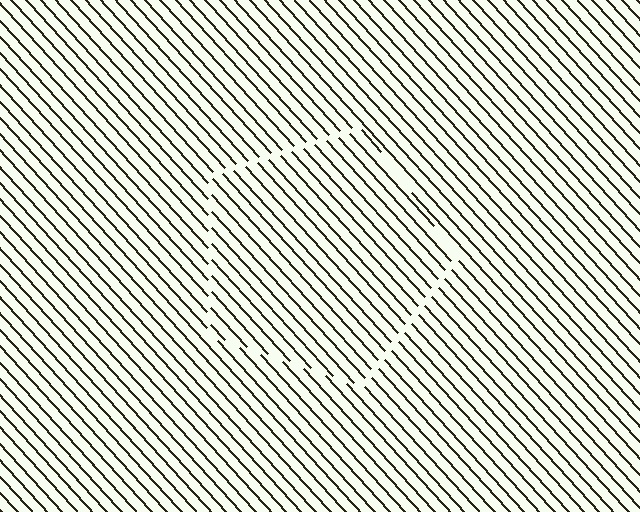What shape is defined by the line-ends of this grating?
An illusory pentagon. The interior of the shape contains the same grating, shifted by half a period — the contour is defined by the phase discontinuity where line-ends from the inner and outer gratings abut.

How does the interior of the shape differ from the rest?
The interior of the shape contains the same grating, shifted by half a period — the contour is defined by the phase discontinuity where line-ends from the inner and outer gratings abut.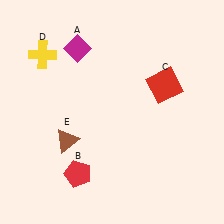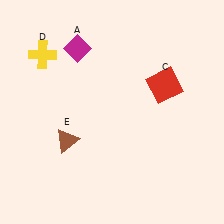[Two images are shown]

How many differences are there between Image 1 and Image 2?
There is 1 difference between the two images.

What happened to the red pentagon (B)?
The red pentagon (B) was removed in Image 2. It was in the bottom-left area of Image 1.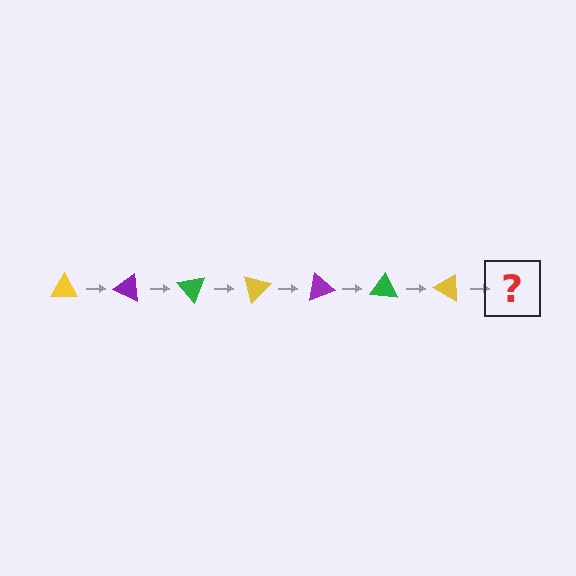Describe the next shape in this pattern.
It should be a purple triangle, rotated 175 degrees from the start.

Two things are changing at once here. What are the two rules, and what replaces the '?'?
The two rules are that it rotates 25 degrees each step and the color cycles through yellow, purple, and green. The '?' should be a purple triangle, rotated 175 degrees from the start.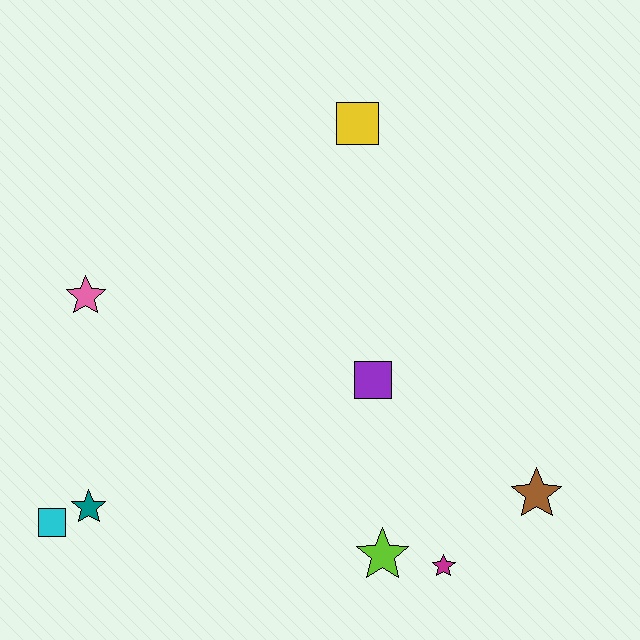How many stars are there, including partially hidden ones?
There are 5 stars.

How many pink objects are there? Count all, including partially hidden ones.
There is 1 pink object.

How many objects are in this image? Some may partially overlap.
There are 8 objects.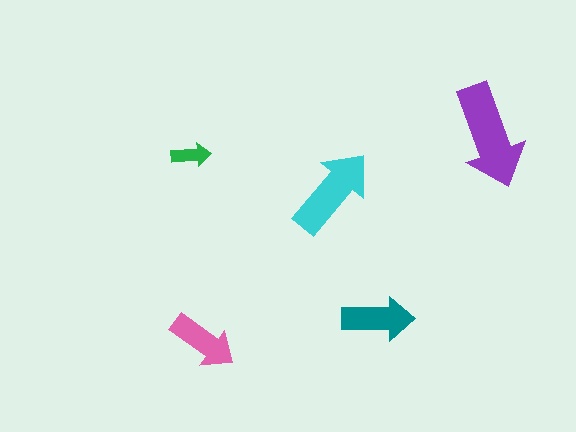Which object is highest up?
The purple arrow is topmost.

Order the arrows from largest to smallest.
the purple one, the cyan one, the teal one, the pink one, the green one.